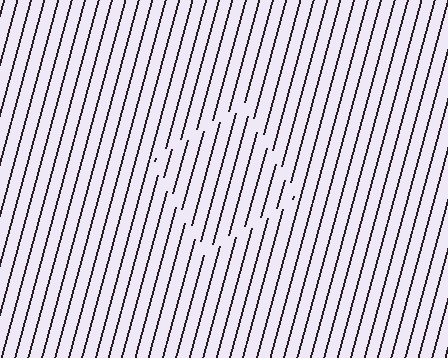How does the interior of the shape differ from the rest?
The interior of the shape contains the same grating, shifted by half a period — the contour is defined by the phase discontinuity where line-ends from the inner and outer gratings abut.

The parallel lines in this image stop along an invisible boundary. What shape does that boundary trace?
An illusory square. The interior of the shape contains the same grating, shifted by half a period — the contour is defined by the phase discontinuity where line-ends from the inner and outer gratings abut.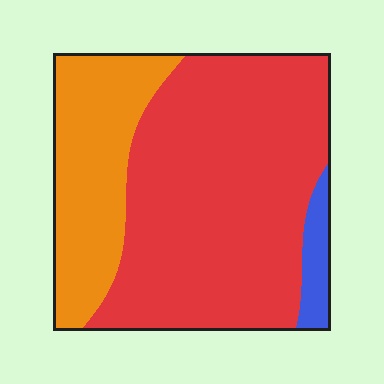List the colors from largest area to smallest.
From largest to smallest: red, orange, blue.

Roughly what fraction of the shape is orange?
Orange covers about 30% of the shape.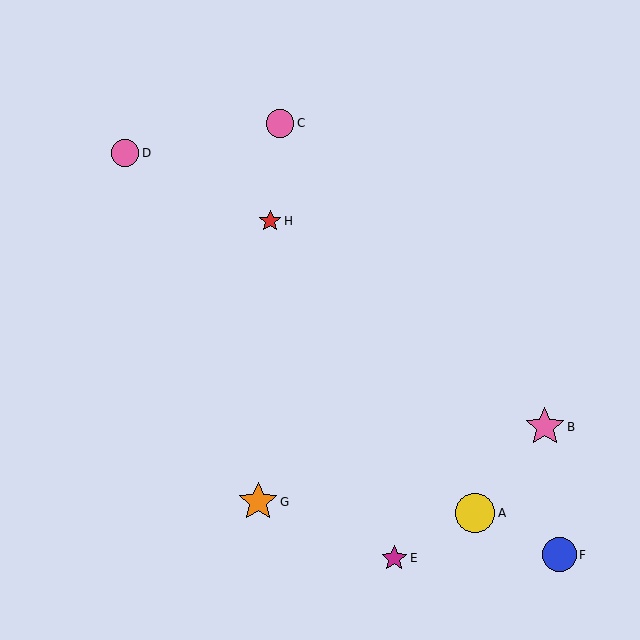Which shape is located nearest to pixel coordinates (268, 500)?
The orange star (labeled G) at (258, 502) is nearest to that location.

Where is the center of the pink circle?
The center of the pink circle is at (125, 153).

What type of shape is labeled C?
Shape C is a pink circle.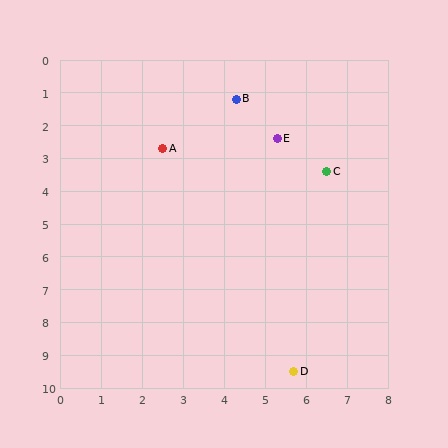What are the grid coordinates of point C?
Point C is at approximately (6.5, 3.4).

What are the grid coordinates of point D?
Point D is at approximately (5.7, 9.5).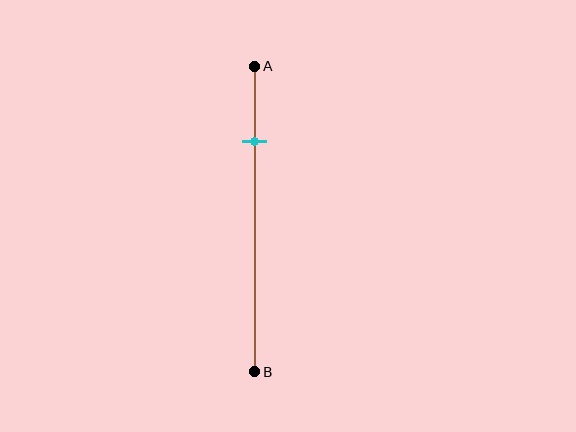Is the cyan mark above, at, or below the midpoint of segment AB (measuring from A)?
The cyan mark is above the midpoint of segment AB.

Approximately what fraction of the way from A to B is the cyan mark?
The cyan mark is approximately 25% of the way from A to B.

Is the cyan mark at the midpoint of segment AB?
No, the mark is at about 25% from A, not at the 50% midpoint.